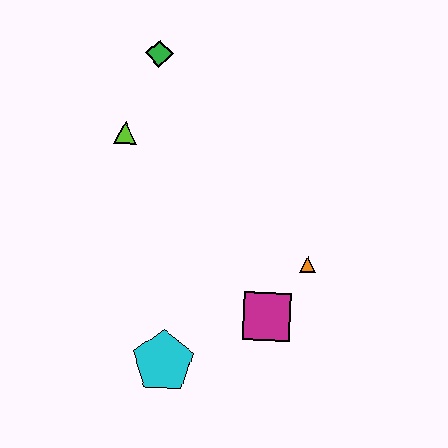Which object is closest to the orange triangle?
The magenta square is closest to the orange triangle.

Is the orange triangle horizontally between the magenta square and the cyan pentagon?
No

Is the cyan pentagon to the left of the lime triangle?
No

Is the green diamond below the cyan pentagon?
No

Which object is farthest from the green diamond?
The cyan pentagon is farthest from the green diamond.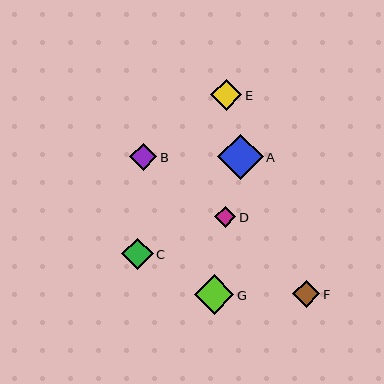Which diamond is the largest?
Diamond A is the largest with a size of approximately 46 pixels.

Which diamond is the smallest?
Diamond D is the smallest with a size of approximately 21 pixels.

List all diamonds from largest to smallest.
From largest to smallest: A, G, E, C, B, F, D.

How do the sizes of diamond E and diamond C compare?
Diamond E and diamond C are approximately the same size.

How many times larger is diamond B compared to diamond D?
Diamond B is approximately 1.3 times the size of diamond D.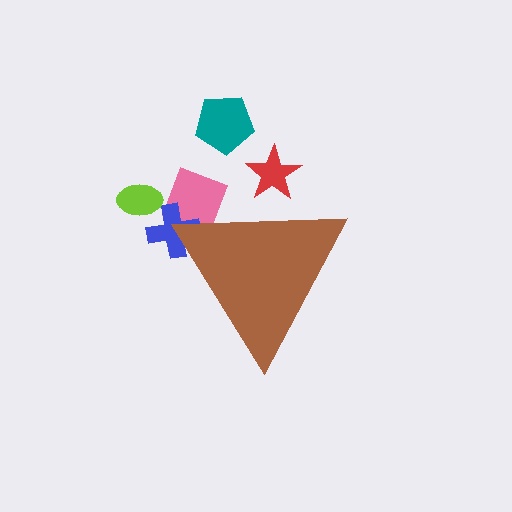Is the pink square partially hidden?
Yes, the pink square is partially hidden behind the brown triangle.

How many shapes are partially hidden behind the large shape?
3 shapes are partially hidden.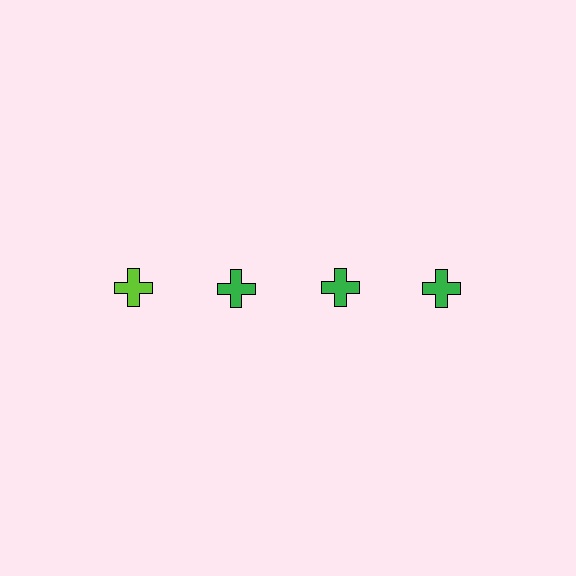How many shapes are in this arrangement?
There are 4 shapes arranged in a grid pattern.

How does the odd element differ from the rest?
It has a different color: lime instead of green.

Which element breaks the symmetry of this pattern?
The lime cross in the top row, leftmost column breaks the symmetry. All other shapes are green crosses.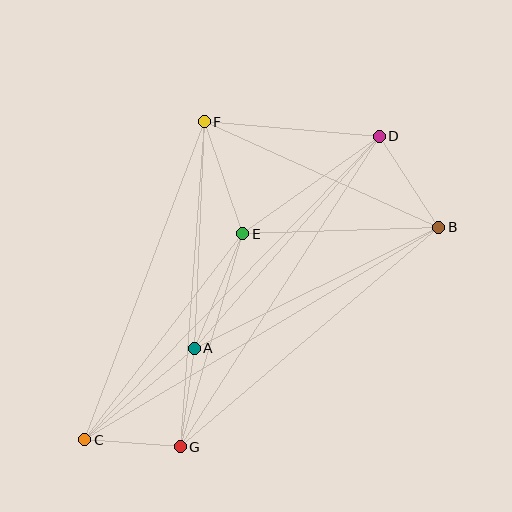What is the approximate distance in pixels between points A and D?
The distance between A and D is approximately 281 pixels.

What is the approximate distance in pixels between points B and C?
The distance between B and C is approximately 413 pixels.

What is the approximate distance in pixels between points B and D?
The distance between B and D is approximately 109 pixels.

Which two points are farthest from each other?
Points C and D are farthest from each other.